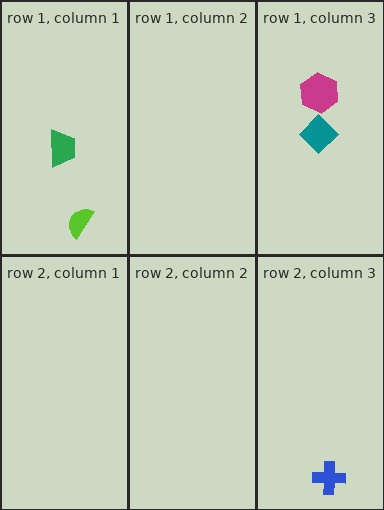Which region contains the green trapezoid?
The row 1, column 1 region.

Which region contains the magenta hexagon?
The row 1, column 3 region.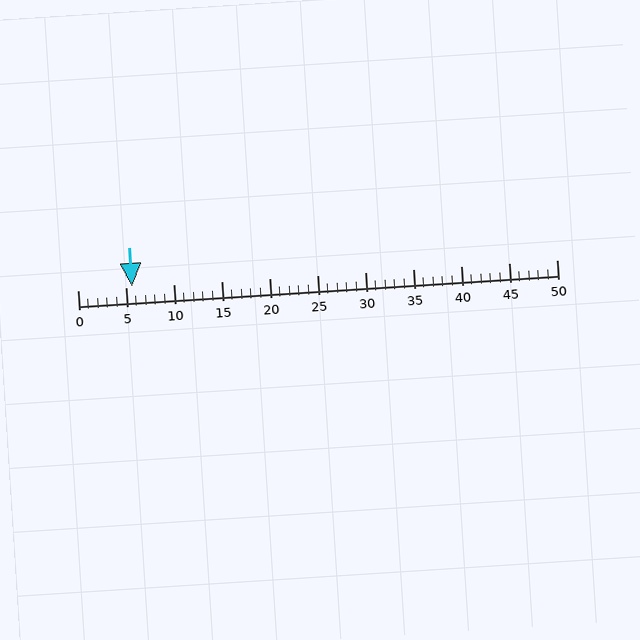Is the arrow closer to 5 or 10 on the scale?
The arrow is closer to 5.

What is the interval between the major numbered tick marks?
The major tick marks are spaced 5 units apart.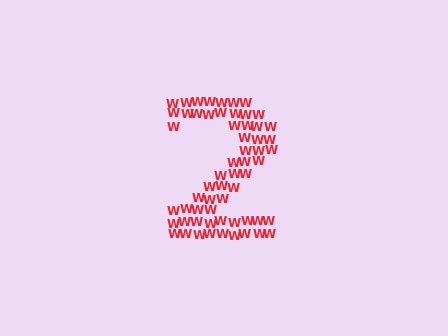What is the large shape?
The large shape is the digit 2.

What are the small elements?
The small elements are letter W's.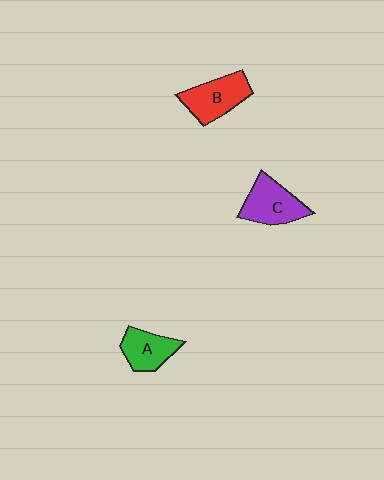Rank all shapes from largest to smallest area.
From largest to smallest: B (red), C (purple), A (green).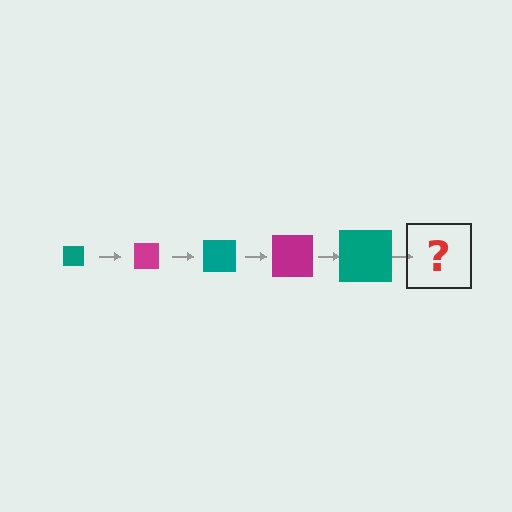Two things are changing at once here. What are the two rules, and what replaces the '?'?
The two rules are that the square grows larger each step and the color cycles through teal and magenta. The '?' should be a magenta square, larger than the previous one.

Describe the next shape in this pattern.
It should be a magenta square, larger than the previous one.